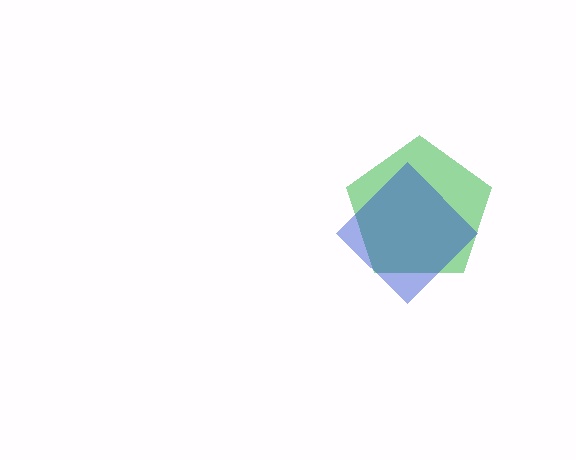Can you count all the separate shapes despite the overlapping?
Yes, there are 2 separate shapes.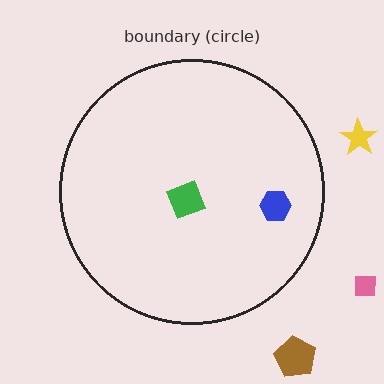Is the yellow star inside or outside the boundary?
Outside.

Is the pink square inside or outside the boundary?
Outside.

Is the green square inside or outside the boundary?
Inside.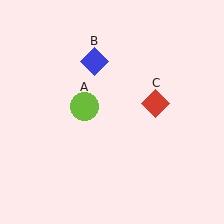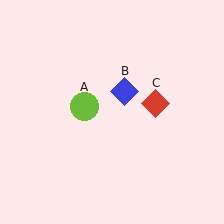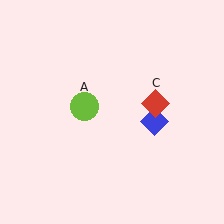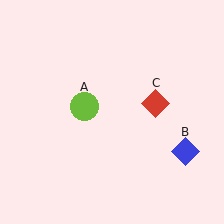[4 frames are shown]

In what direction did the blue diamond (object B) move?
The blue diamond (object B) moved down and to the right.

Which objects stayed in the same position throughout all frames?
Lime circle (object A) and red diamond (object C) remained stationary.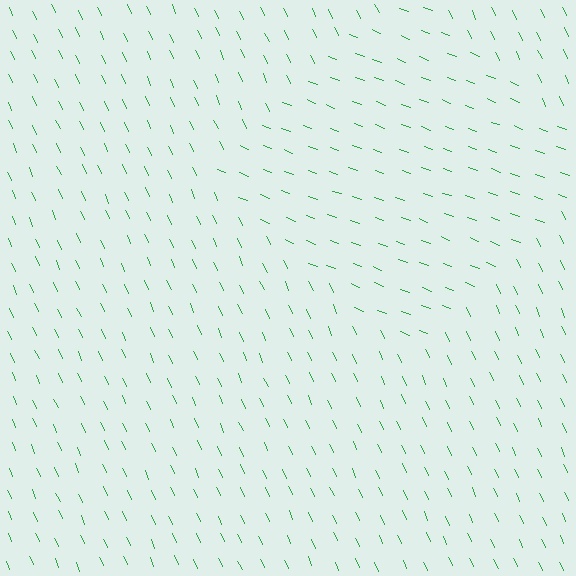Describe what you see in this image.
The image is filled with small green line segments. A diamond region in the image has lines oriented differently from the surrounding lines, creating a visible texture boundary.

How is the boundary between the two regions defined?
The boundary is defined purely by a change in line orientation (approximately 45 degrees difference). All lines are the same color and thickness.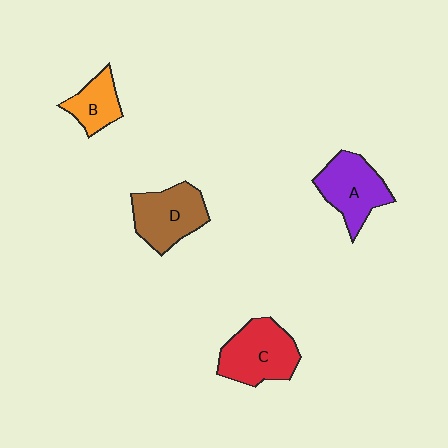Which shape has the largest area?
Shape C (red).